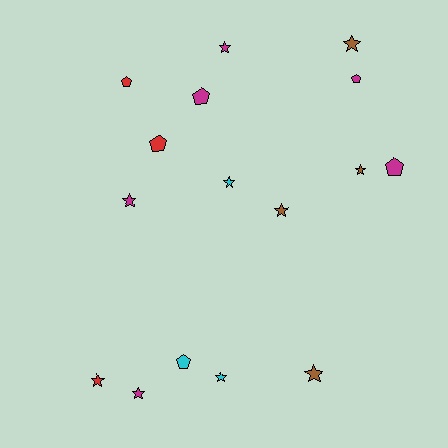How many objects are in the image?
There are 16 objects.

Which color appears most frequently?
Magenta, with 6 objects.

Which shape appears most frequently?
Star, with 10 objects.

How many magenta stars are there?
There are 3 magenta stars.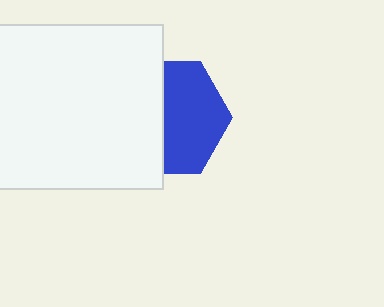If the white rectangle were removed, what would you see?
You would see the complete blue hexagon.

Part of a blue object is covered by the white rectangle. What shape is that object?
It is a hexagon.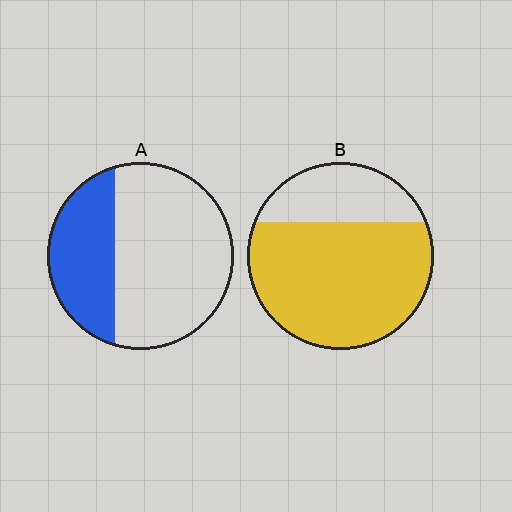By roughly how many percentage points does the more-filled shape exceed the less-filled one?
By roughly 40 percentage points (B over A).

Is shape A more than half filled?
No.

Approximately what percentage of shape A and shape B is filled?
A is approximately 35% and B is approximately 75%.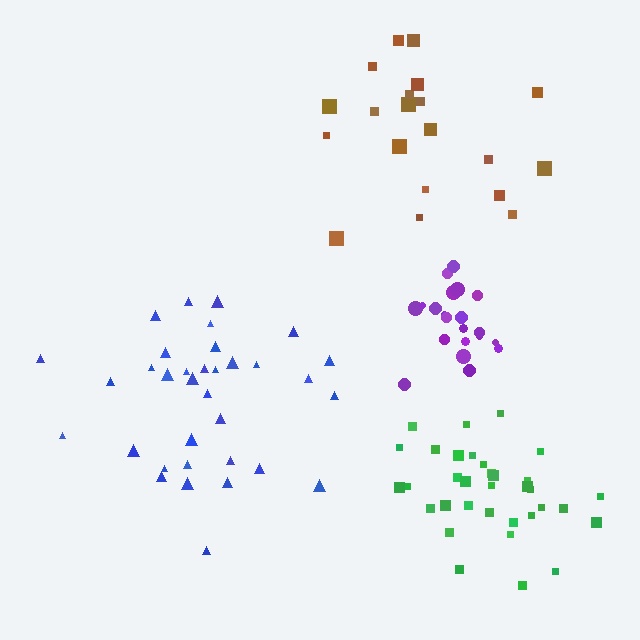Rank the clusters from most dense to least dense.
purple, green, blue, brown.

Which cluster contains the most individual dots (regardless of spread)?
Blue (34).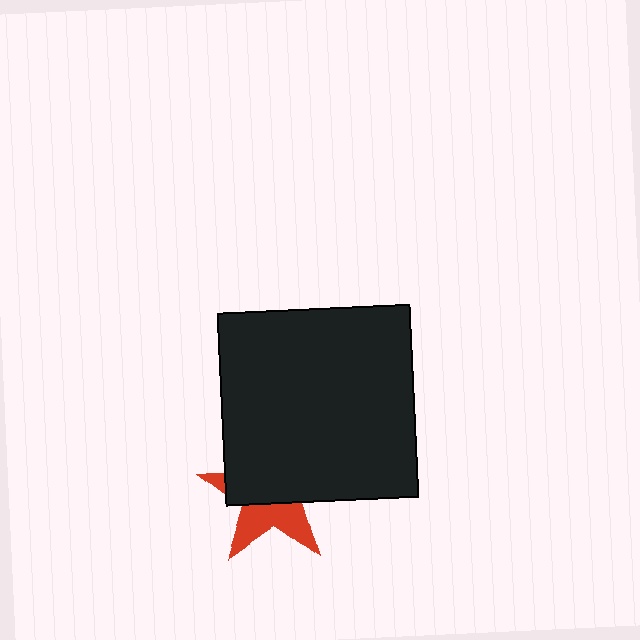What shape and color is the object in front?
The object in front is a black square.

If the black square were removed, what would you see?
You would see the complete red star.